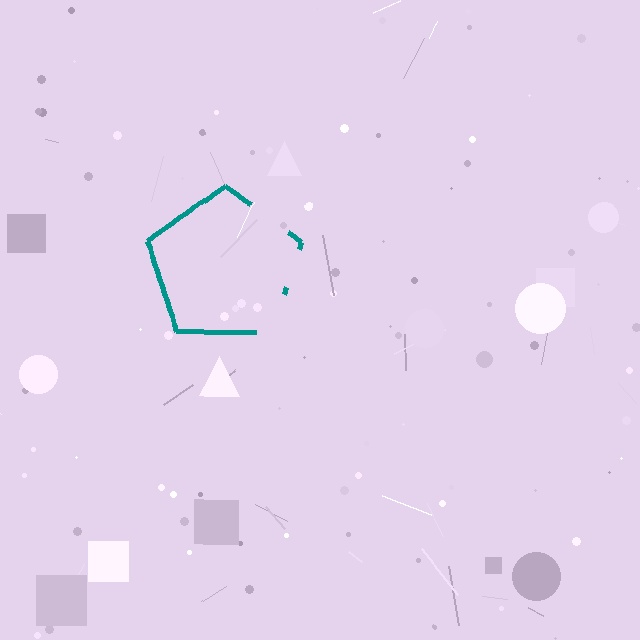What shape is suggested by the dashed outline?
The dashed outline suggests a pentagon.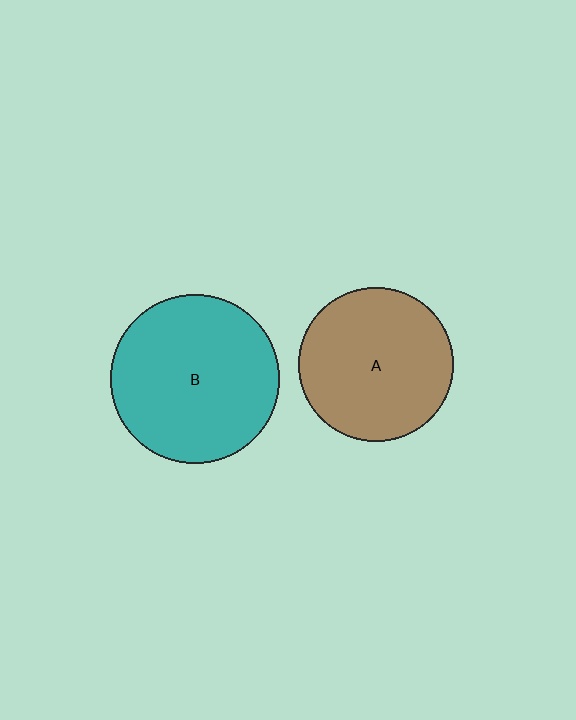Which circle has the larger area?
Circle B (teal).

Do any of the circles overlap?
No, none of the circles overlap.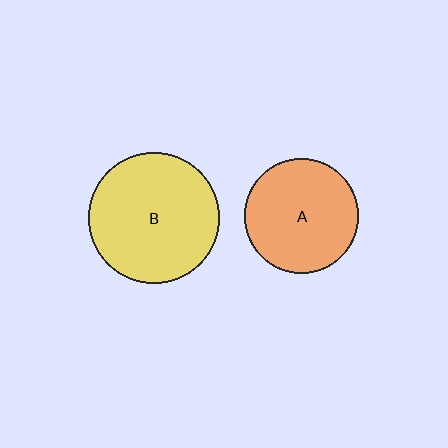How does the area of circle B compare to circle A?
Approximately 1.3 times.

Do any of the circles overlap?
No, none of the circles overlap.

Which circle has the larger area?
Circle B (yellow).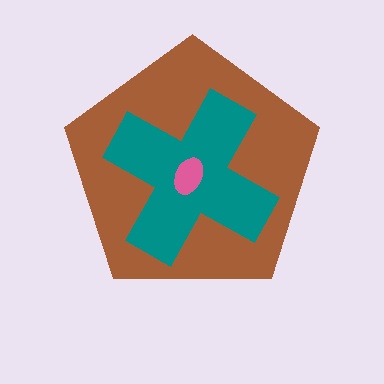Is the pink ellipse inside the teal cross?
Yes.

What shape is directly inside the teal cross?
The pink ellipse.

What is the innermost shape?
The pink ellipse.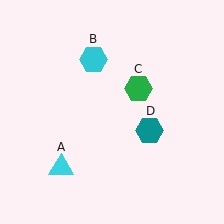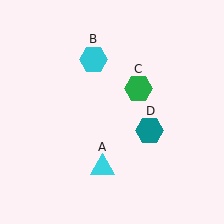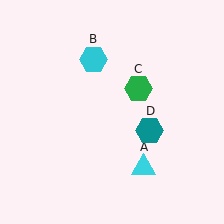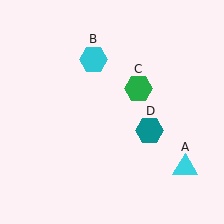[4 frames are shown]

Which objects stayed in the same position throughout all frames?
Cyan hexagon (object B) and green hexagon (object C) and teal hexagon (object D) remained stationary.